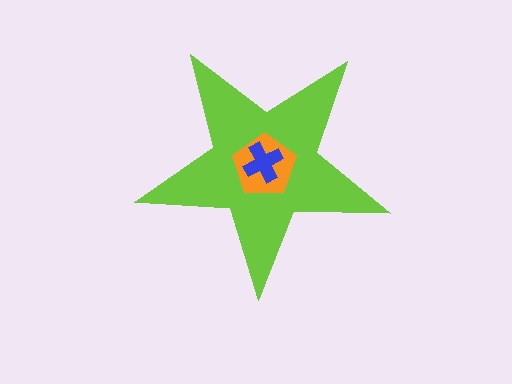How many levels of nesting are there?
3.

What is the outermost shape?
The lime star.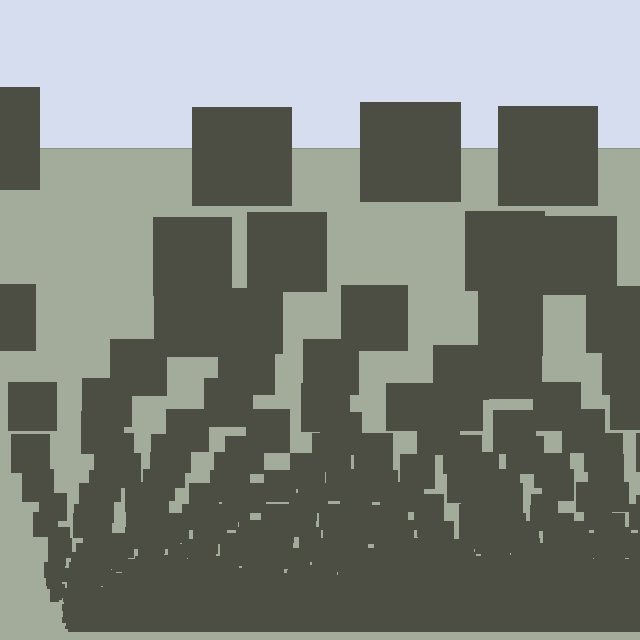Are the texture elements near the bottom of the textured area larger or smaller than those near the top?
Smaller. The gradient is inverted — elements near the bottom are smaller and denser.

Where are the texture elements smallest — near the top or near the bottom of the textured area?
Near the bottom.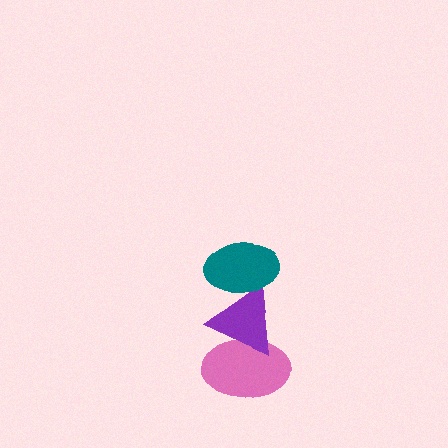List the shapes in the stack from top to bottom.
From top to bottom: the teal ellipse, the purple triangle, the pink ellipse.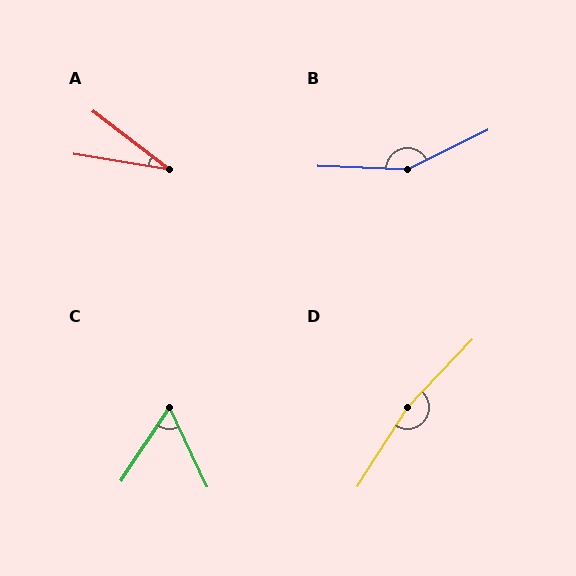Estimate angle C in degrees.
Approximately 58 degrees.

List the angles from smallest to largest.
A (28°), C (58°), B (152°), D (169°).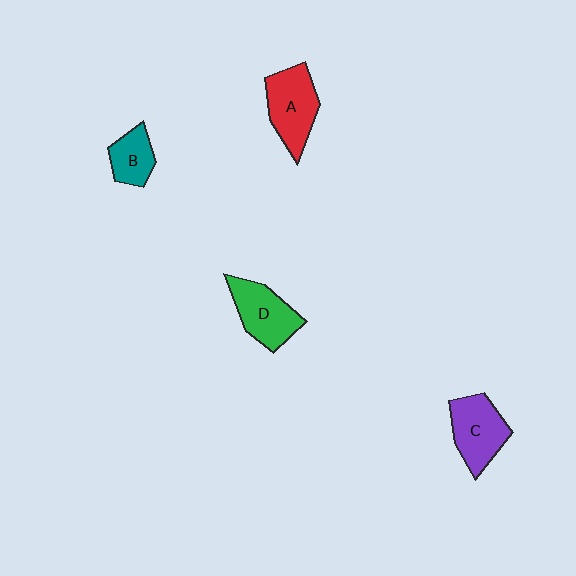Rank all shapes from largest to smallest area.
From largest to smallest: A (red), C (purple), D (green), B (teal).